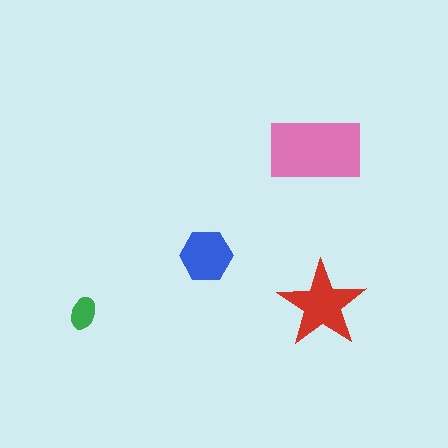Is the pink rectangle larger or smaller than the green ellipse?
Larger.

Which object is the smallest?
The green ellipse.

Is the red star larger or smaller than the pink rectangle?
Smaller.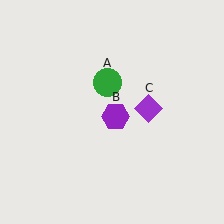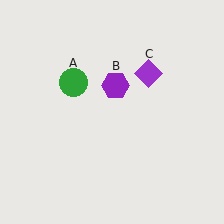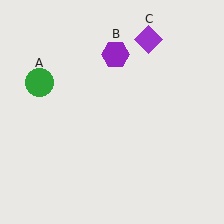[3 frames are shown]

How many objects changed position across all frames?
3 objects changed position: green circle (object A), purple hexagon (object B), purple diamond (object C).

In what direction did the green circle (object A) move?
The green circle (object A) moved left.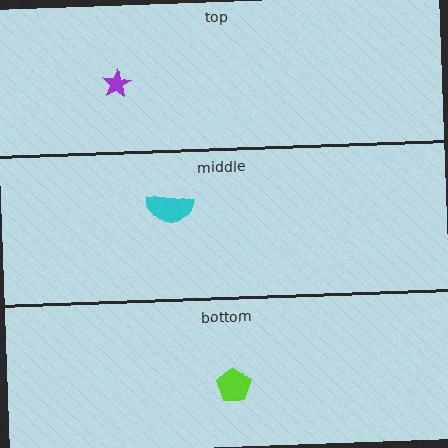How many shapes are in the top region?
1.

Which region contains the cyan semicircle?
The middle region.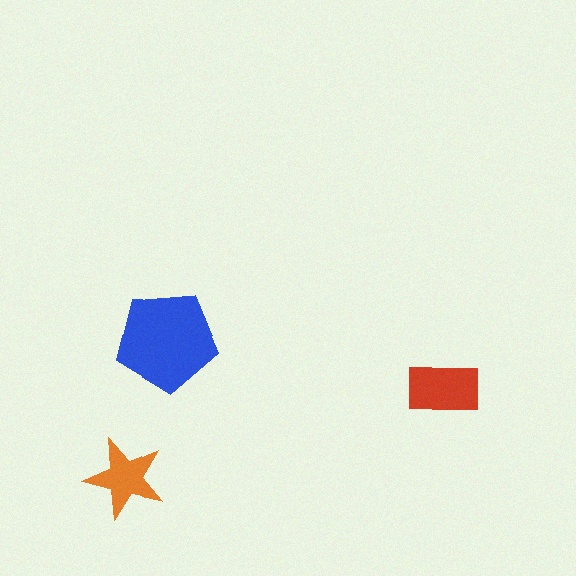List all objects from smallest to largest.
The orange star, the red rectangle, the blue pentagon.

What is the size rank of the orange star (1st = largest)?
3rd.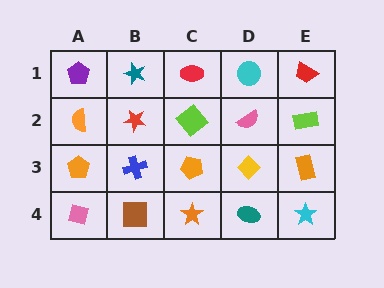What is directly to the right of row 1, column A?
A teal star.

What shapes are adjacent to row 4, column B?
A blue cross (row 3, column B), a pink diamond (row 4, column A), an orange star (row 4, column C).